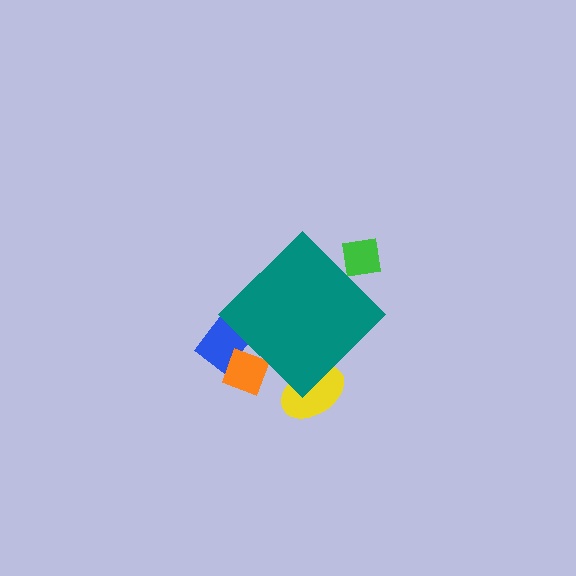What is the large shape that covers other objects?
A teal diamond.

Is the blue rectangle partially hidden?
Yes, the blue rectangle is partially hidden behind the teal diamond.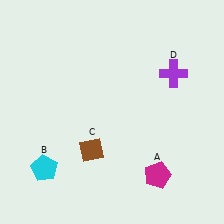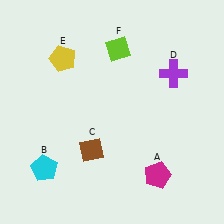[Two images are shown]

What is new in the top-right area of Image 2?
A lime diamond (F) was added in the top-right area of Image 2.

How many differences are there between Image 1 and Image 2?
There are 2 differences between the two images.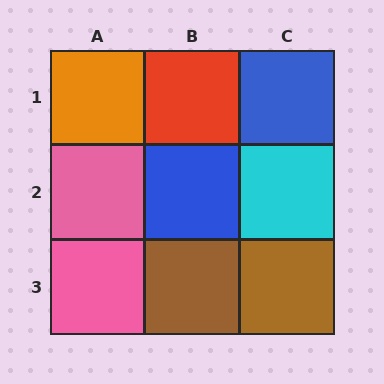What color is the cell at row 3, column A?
Pink.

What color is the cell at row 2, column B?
Blue.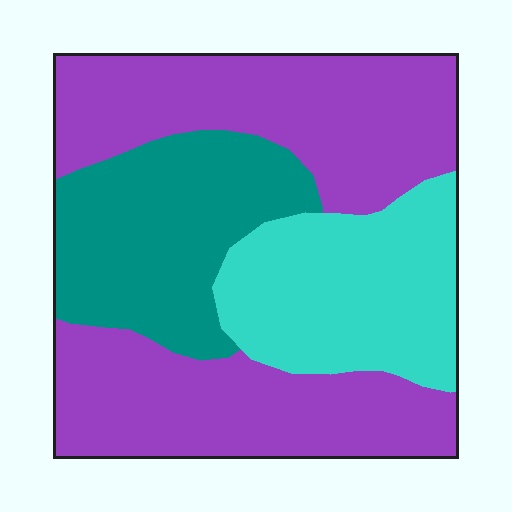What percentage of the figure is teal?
Teal covers about 25% of the figure.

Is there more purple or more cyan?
Purple.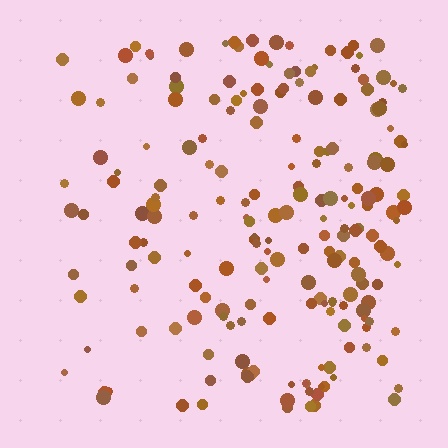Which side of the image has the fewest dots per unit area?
The left.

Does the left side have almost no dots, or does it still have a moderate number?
Still a moderate number, just noticeably fewer than the right.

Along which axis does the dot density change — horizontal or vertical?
Horizontal.